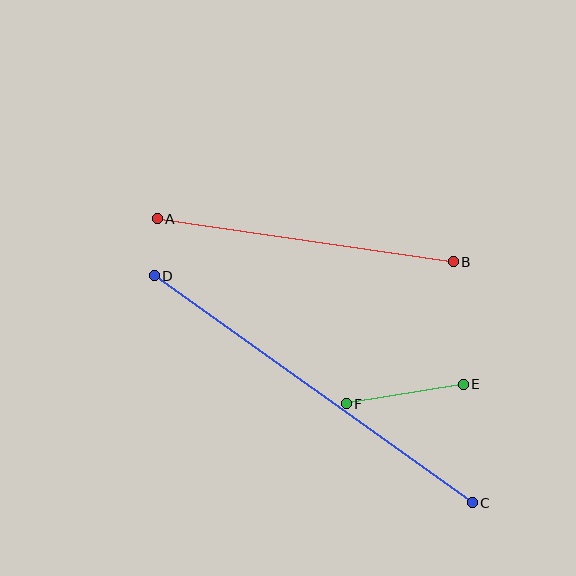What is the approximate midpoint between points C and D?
The midpoint is at approximately (313, 389) pixels.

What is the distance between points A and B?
The distance is approximately 299 pixels.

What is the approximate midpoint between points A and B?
The midpoint is at approximately (305, 240) pixels.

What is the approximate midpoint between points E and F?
The midpoint is at approximately (405, 394) pixels.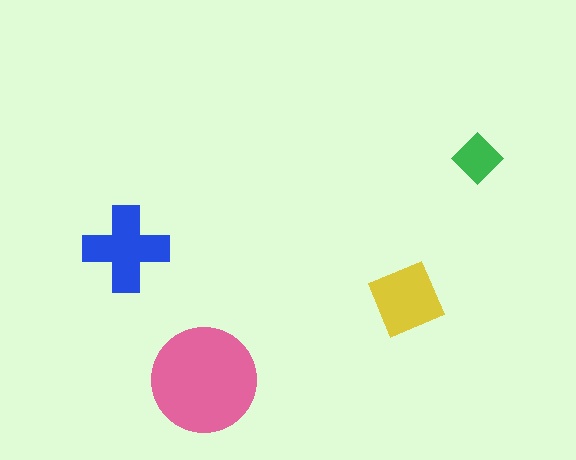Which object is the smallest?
The green diamond.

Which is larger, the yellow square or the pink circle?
The pink circle.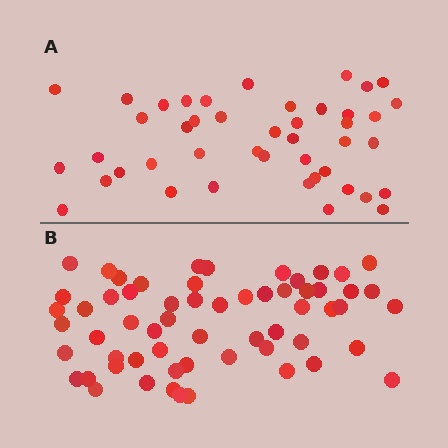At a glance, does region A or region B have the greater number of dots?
Region B (the bottom region) has more dots.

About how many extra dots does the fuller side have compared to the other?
Region B has approximately 15 more dots than region A.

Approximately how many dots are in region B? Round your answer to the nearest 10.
About 60 dots.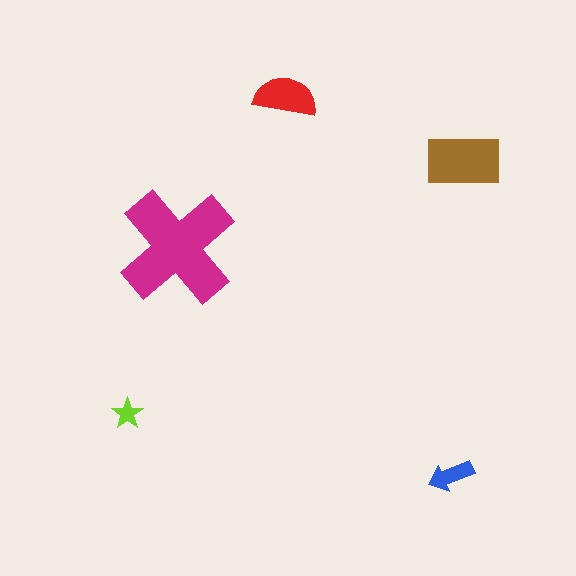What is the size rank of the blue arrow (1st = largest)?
4th.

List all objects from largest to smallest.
The magenta cross, the brown rectangle, the red semicircle, the blue arrow, the lime star.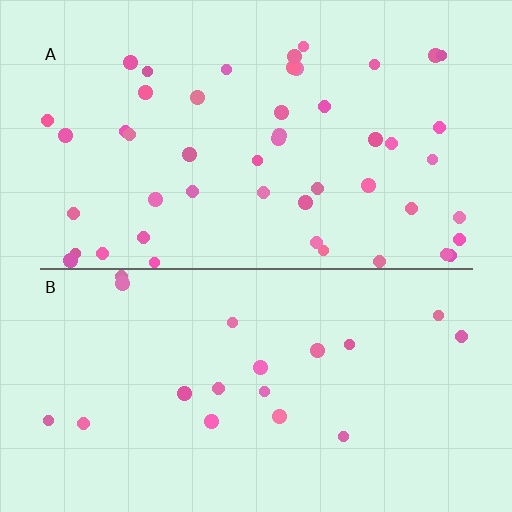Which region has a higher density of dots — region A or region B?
A (the top).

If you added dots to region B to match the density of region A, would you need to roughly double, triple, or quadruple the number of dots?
Approximately triple.